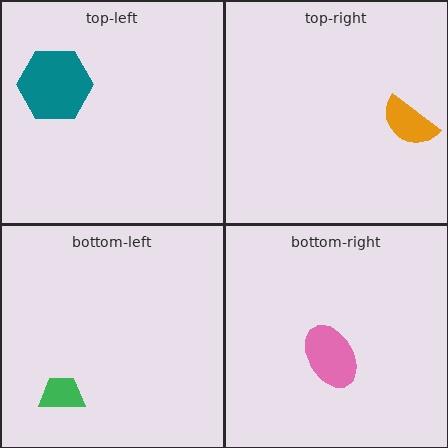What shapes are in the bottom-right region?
The pink ellipse.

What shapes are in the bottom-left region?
The green trapezoid.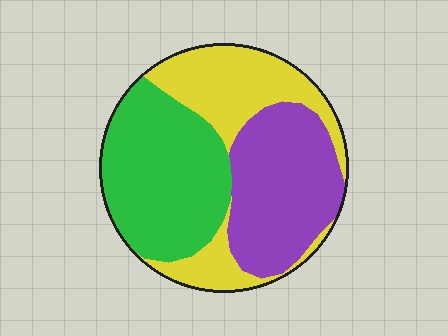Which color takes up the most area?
Green, at roughly 35%.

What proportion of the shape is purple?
Purple covers roughly 30% of the shape.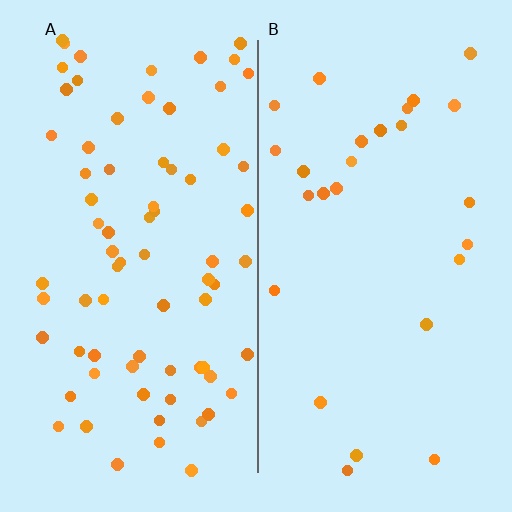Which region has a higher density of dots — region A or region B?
A (the left).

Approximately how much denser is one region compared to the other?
Approximately 2.8× — region A over region B.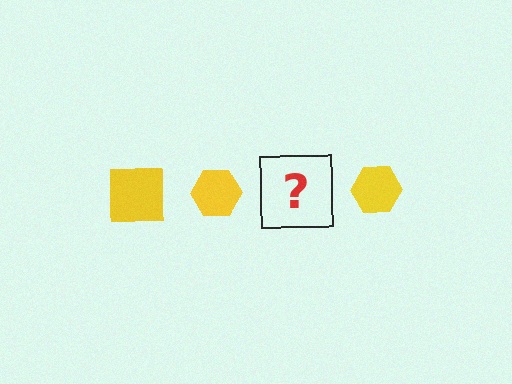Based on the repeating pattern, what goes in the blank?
The blank should be a yellow square.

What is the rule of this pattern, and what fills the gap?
The rule is that the pattern cycles through square, hexagon shapes in yellow. The gap should be filled with a yellow square.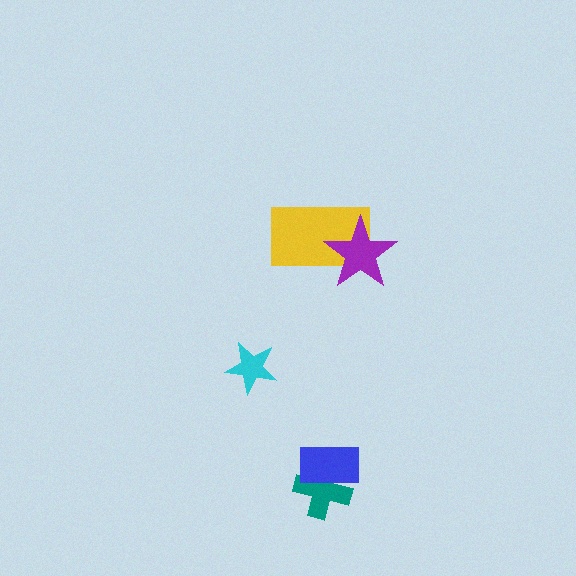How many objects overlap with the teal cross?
1 object overlaps with the teal cross.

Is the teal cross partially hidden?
Yes, it is partially covered by another shape.